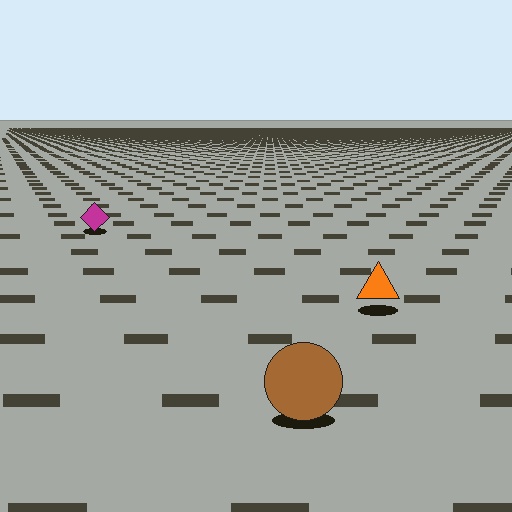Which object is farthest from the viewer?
The magenta diamond is farthest from the viewer. It appears smaller and the ground texture around it is denser.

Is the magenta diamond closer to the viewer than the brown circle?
No. The brown circle is closer — you can tell from the texture gradient: the ground texture is coarser near it.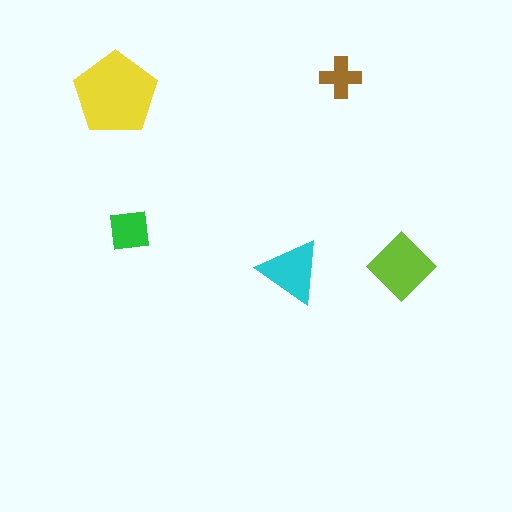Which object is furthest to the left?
The yellow pentagon is leftmost.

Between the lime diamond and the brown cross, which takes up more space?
The lime diamond.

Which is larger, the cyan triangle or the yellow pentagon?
The yellow pentagon.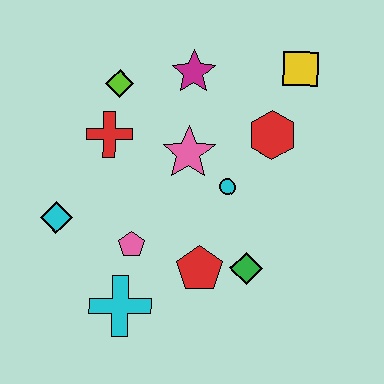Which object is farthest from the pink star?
The cyan cross is farthest from the pink star.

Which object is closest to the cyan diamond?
The pink pentagon is closest to the cyan diamond.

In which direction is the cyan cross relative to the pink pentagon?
The cyan cross is below the pink pentagon.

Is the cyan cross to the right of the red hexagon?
No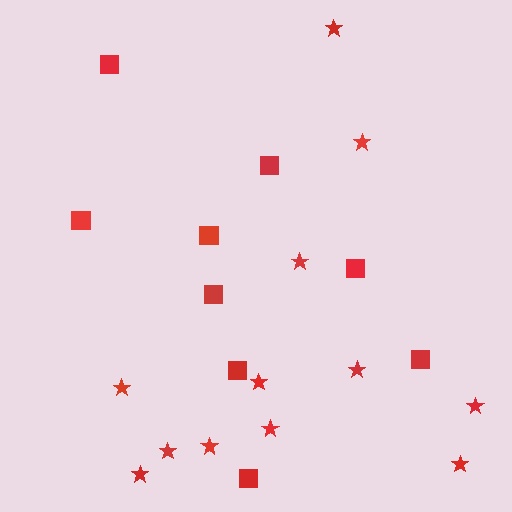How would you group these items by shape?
There are 2 groups: one group of squares (9) and one group of stars (12).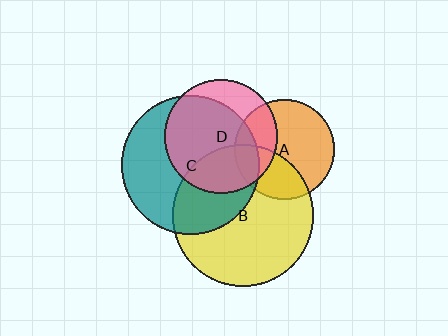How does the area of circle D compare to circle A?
Approximately 1.3 times.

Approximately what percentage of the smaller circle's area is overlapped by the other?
Approximately 35%.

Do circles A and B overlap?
Yes.